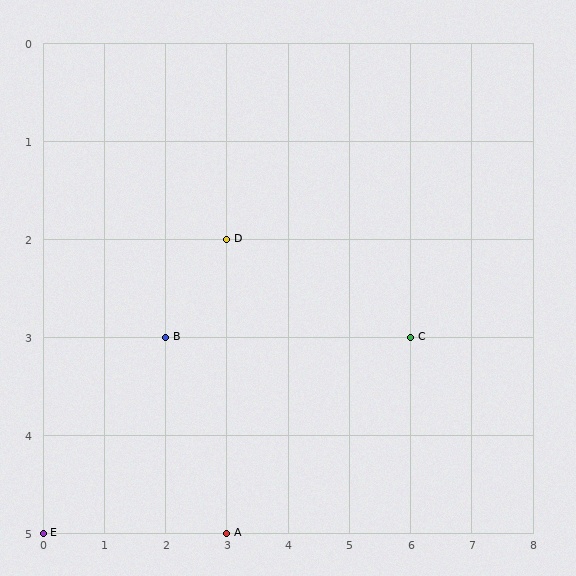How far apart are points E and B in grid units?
Points E and B are 2 columns and 2 rows apart (about 2.8 grid units diagonally).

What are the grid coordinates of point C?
Point C is at grid coordinates (6, 3).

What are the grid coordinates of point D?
Point D is at grid coordinates (3, 2).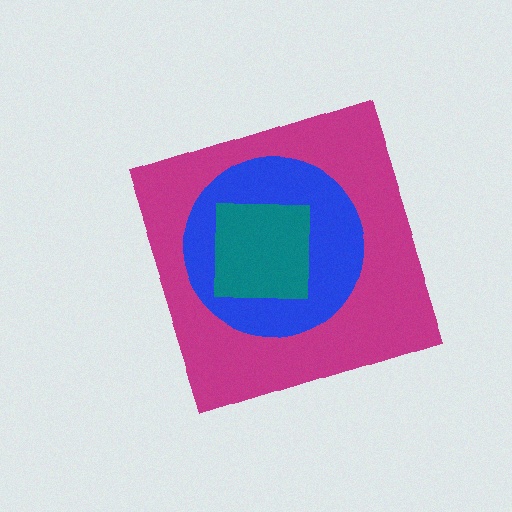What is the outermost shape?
The magenta diamond.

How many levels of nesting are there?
3.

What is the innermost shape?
The teal square.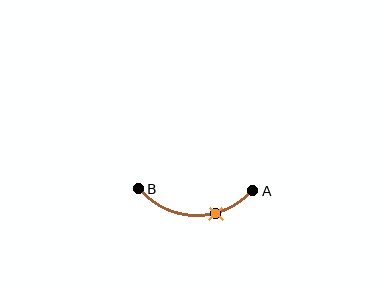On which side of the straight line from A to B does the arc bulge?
The arc bulges below the straight line connecting A and B.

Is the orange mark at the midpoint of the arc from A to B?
No. The orange mark lies on the arc but is closer to endpoint A. The arc midpoint would be at the point on the curve equidistant along the arc from both A and B.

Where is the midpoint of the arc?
The arc midpoint is the point on the curve farthest from the straight line joining A and B. It sits below that line.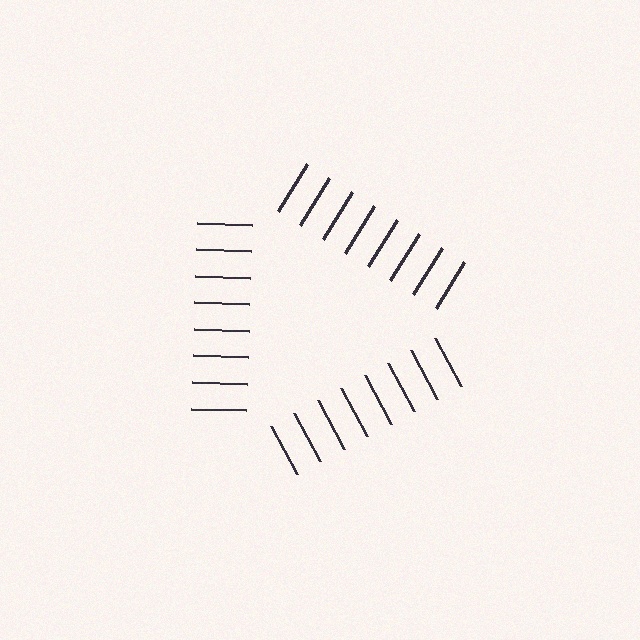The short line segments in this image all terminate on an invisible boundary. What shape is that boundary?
An illusory triangle — the line segments terminate on its edges but no continuous stroke is drawn.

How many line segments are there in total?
24 — 8 along each of the 3 edges.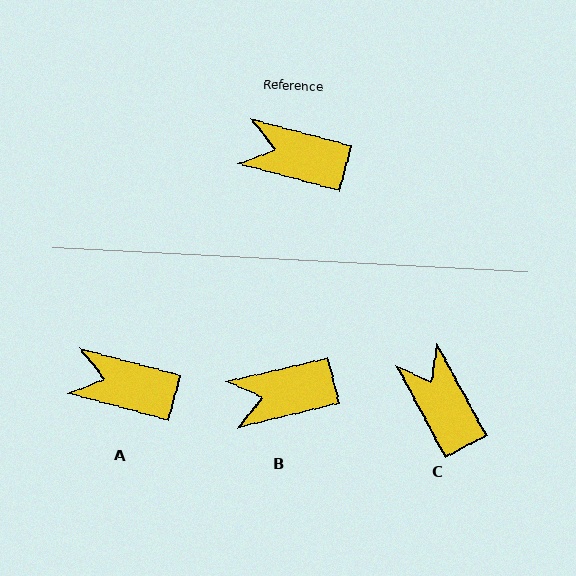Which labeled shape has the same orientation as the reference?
A.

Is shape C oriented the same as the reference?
No, it is off by about 47 degrees.